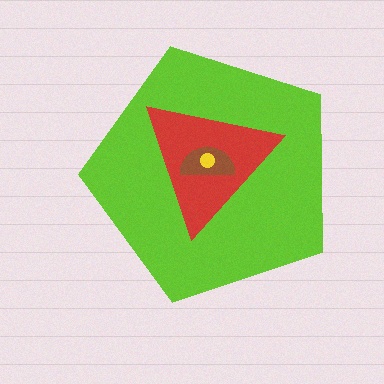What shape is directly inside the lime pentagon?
The red triangle.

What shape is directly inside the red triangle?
The brown semicircle.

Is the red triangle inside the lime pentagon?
Yes.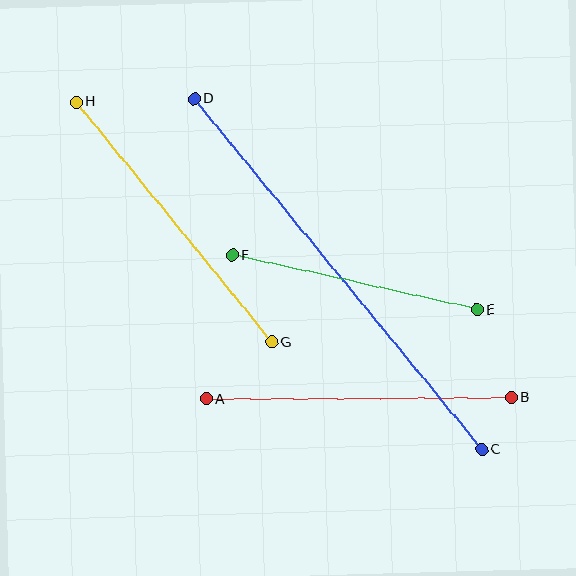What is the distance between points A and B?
The distance is approximately 305 pixels.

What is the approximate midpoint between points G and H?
The midpoint is at approximately (174, 222) pixels.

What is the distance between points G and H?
The distance is approximately 310 pixels.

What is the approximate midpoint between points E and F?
The midpoint is at approximately (355, 282) pixels.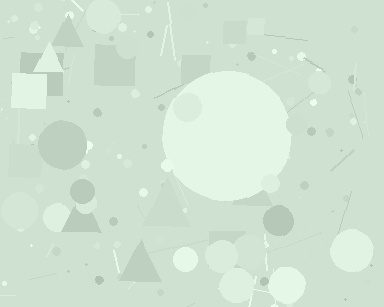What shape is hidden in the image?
A circle is hidden in the image.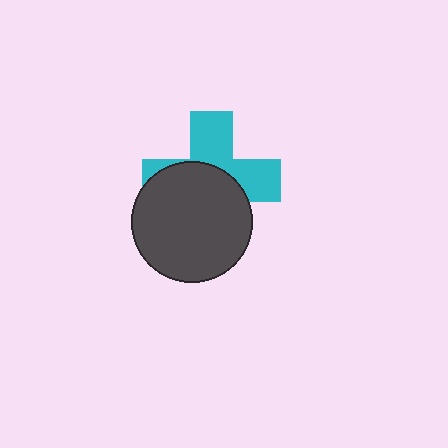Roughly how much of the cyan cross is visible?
About half of it is visible (roughly 46%).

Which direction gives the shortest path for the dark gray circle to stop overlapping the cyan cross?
Moving down gives the shortest separation.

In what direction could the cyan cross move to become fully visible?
The cyan cross could move up. That would shift it out from behind the dark gray circle entirely.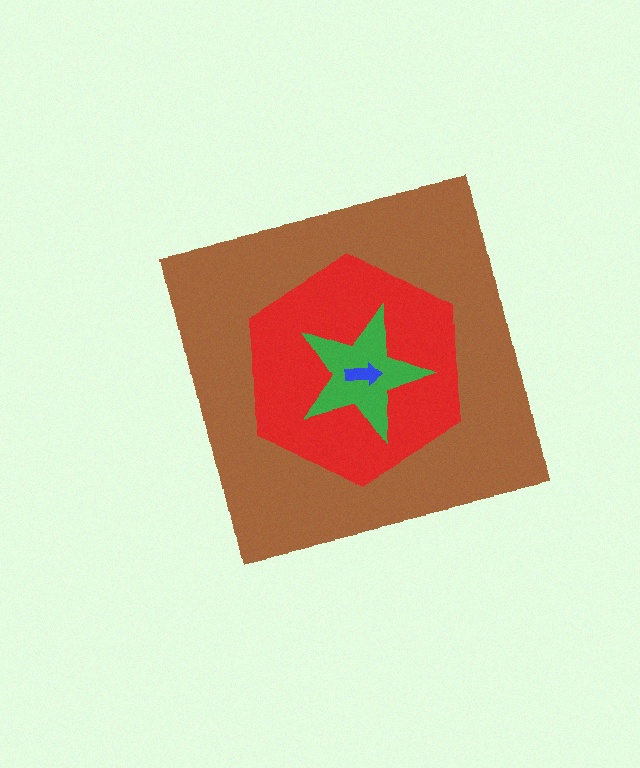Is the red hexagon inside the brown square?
Yes.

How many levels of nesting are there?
4.